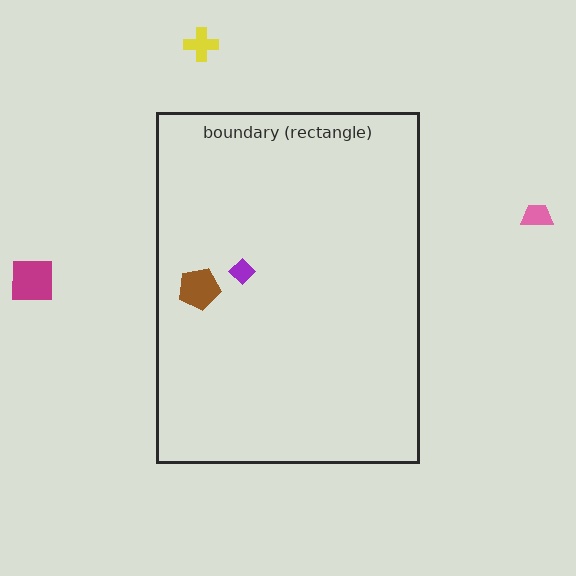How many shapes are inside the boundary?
2 inside, 3 outside.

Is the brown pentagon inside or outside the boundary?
Inside.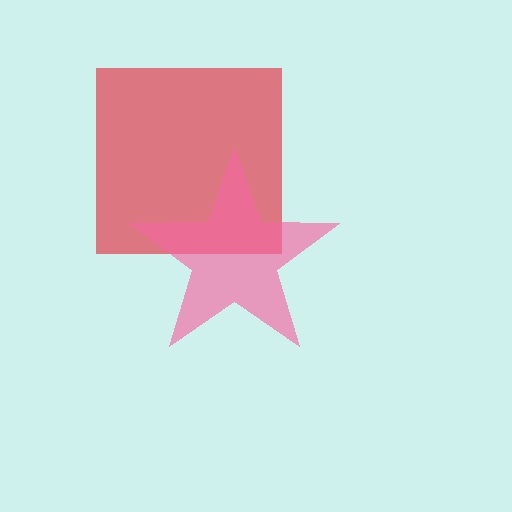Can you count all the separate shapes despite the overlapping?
Yes, there are 2 separate shapes.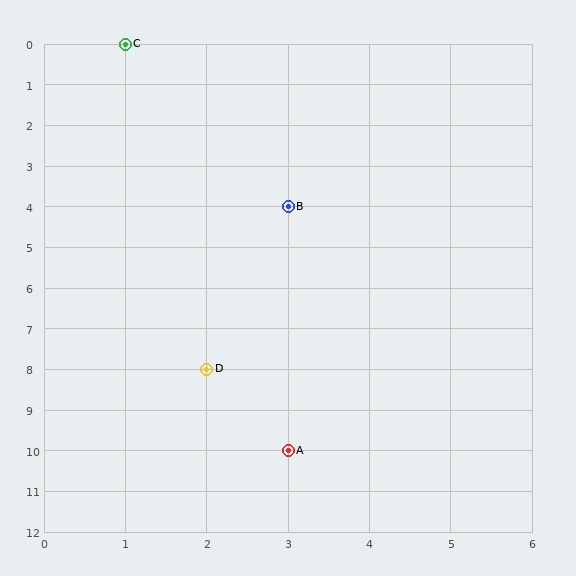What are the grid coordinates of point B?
Point B is at grid coordinates (3, 4).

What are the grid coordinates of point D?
Point D is at grid coordinates (2, 8).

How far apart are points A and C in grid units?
Points A and C are 2 columns and 10 rows apart (about 10.2 grid units diagonally).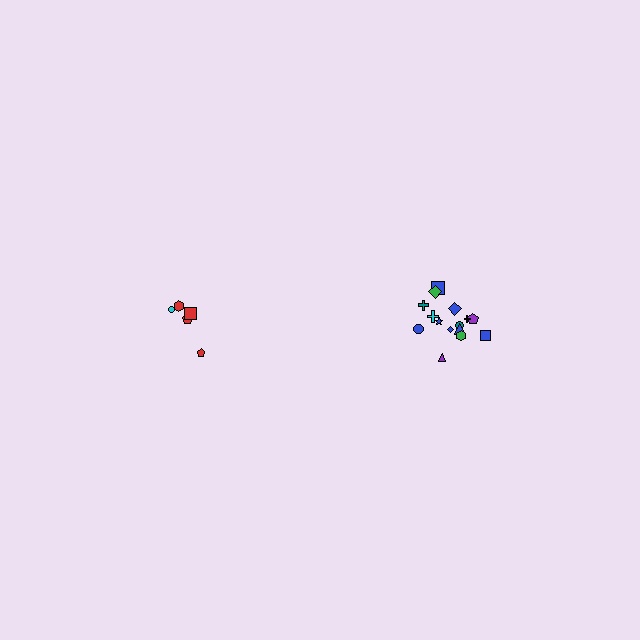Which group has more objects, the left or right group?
The right group.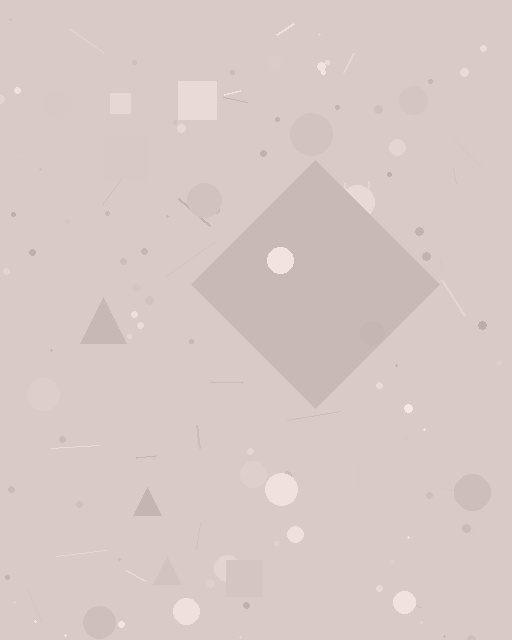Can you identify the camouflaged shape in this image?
The camouflaged shape is a diamond.